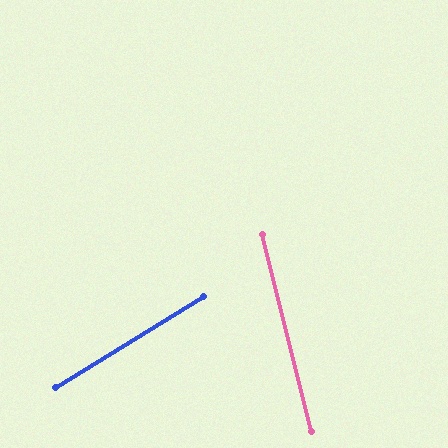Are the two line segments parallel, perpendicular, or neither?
Neither parallel nor perpendicular — they differ by about 72°.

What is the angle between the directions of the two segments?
Approximately 72 degrees.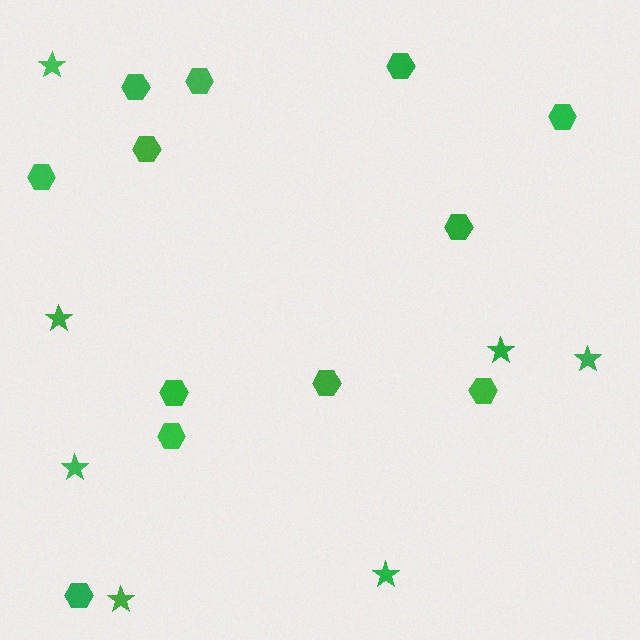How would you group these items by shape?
There are 2 groups: one group of hexagons (12) and one group of stars (7).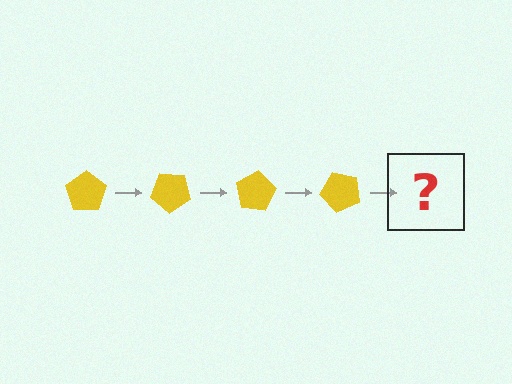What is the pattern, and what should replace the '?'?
The pattern is that the pentagon rotates 40 degrees each step. The '?' should be a yellow pentagon rotated 160 degrees.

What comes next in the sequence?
The next element should be a yellow pentagon rotated 160 degrees.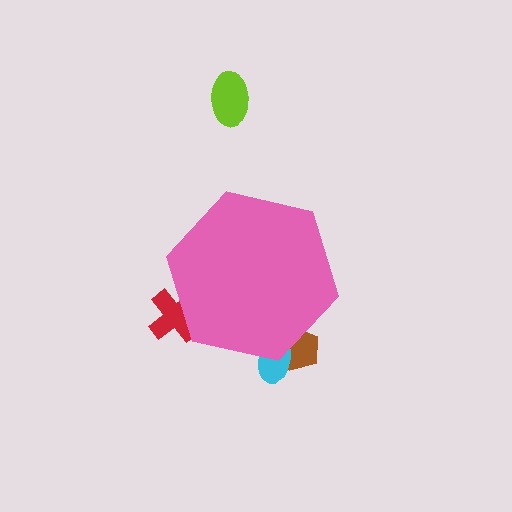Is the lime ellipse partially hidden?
No, the lime ellipse is fully visible.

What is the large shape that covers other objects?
A pink hexagon.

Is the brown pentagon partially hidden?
Yes, the brown pentagon is partially hidden behind the pink hexagon.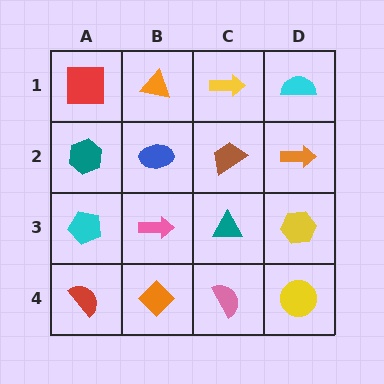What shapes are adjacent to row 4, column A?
A cyan pentagon (row 3, column A), an orange diamond (row 4, column B).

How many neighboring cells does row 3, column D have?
3.